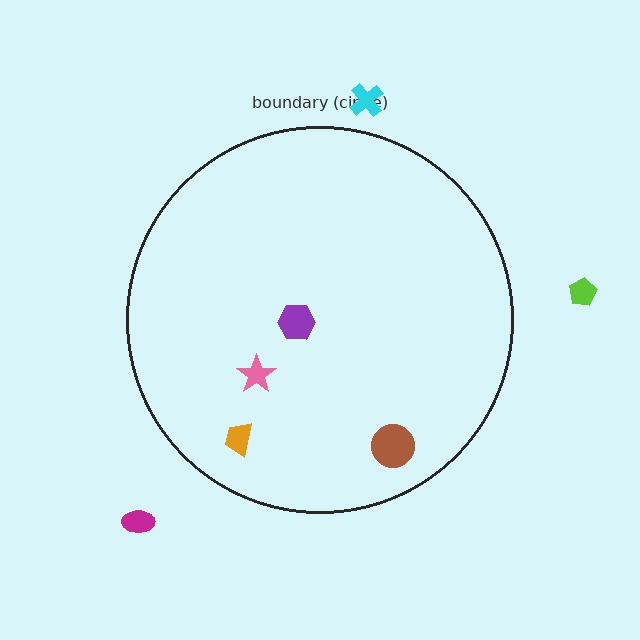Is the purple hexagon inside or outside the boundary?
Inside.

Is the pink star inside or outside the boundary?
Inside.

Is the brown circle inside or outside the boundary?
Inside.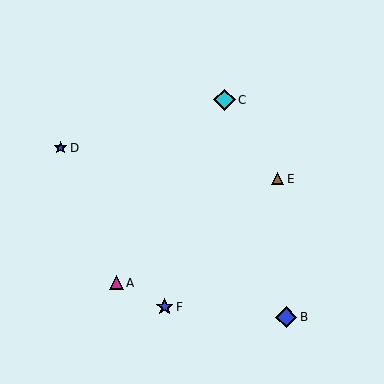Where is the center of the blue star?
The center of the blue star is at (165, 307).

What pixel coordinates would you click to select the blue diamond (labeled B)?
Click at (286, 317) to select the blue diamond B.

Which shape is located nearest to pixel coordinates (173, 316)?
The blue star (labeled F) at (165, 307) is nearest to that location.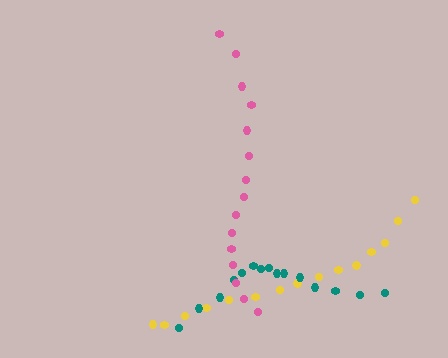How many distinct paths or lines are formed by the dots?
There are 3 distinct paths.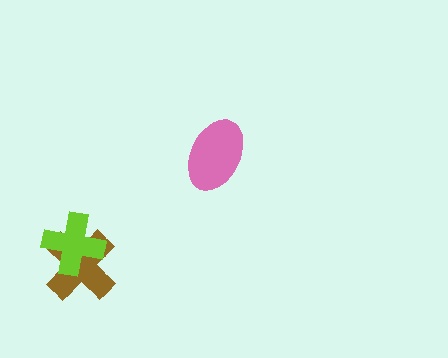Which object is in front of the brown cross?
The lime cross is in front of the brown cross.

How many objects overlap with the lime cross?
1 object overlaps with the lime cross.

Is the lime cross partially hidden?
No, no other shape covers it.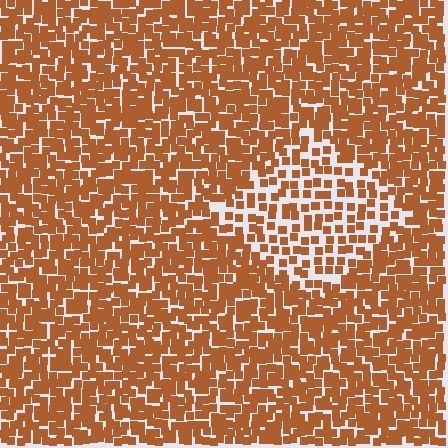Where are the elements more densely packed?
The elements are more densely packed outside the diamond boundary.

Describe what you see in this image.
The image contains small brown elements arranged at two different densities. A diamond-shaped region is visible where the elements are less densely packed than the surrounding area.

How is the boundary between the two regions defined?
The boundary is defined by a change in element density (approximately 1.9x ratio). All elements are the same color, size, and shape.